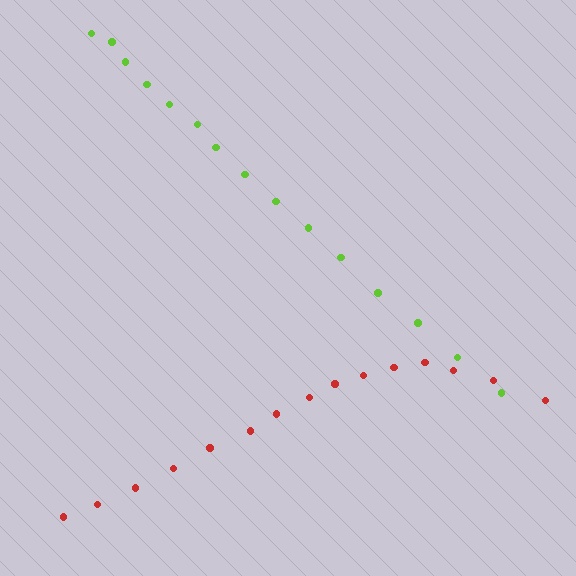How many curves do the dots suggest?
There are 2 distinct paths.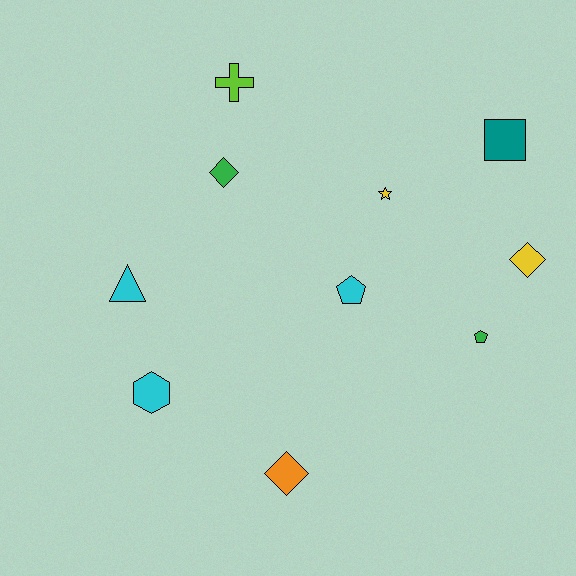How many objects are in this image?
There are 10 objects.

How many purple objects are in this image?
There are no purple objects.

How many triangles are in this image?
There is 1 triangle.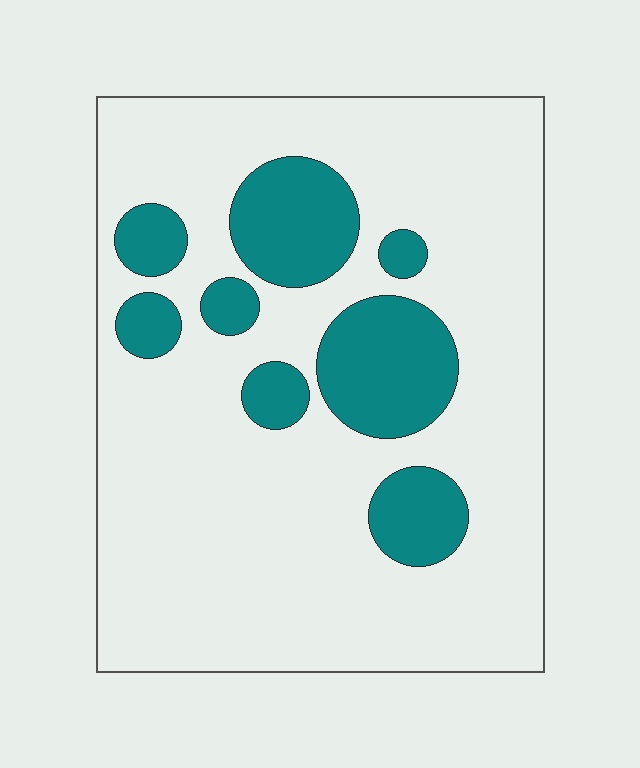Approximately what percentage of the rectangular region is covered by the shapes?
Approximately 20%.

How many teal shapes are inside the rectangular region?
8.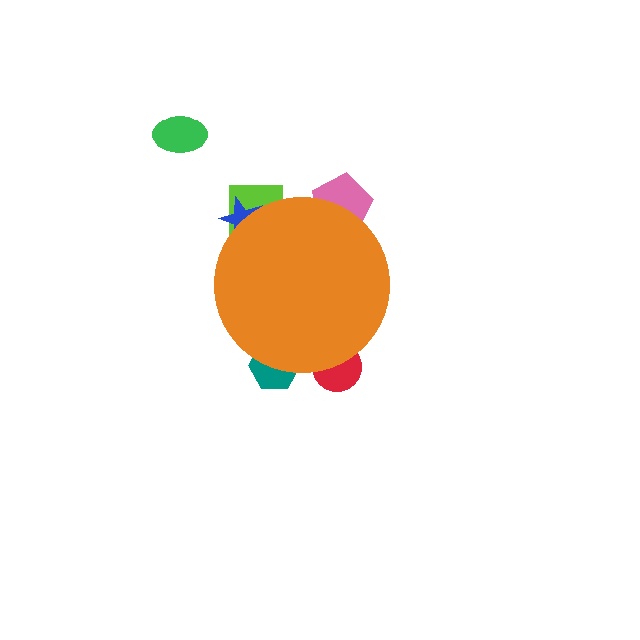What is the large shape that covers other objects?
An orange circle.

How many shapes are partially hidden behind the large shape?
5 shapes are partially hidden.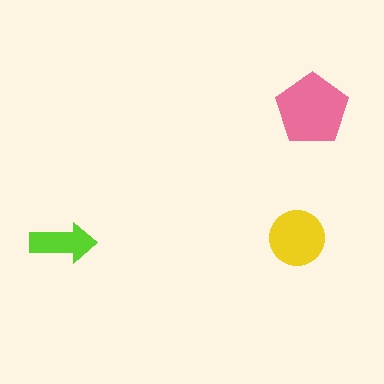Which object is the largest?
The pink pentagon.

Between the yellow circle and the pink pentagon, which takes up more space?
The pink pentagon.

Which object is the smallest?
The lime arrow.